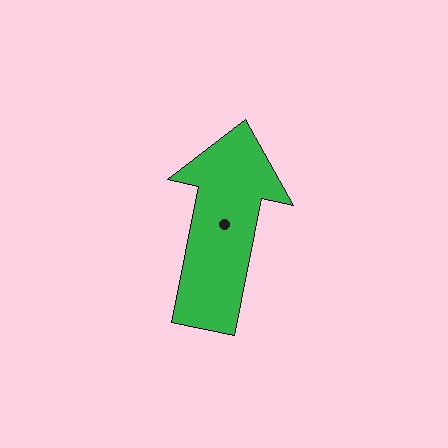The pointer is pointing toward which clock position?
Roughly 12 o'clock.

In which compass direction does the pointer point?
North.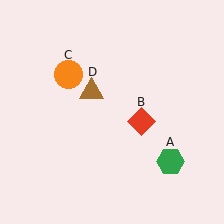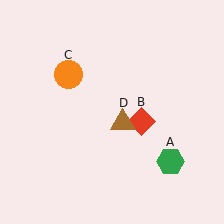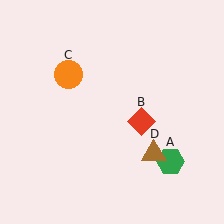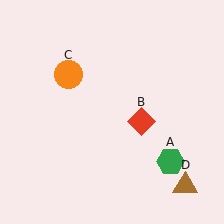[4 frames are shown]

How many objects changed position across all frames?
1 object changed position: brown triangle (object D).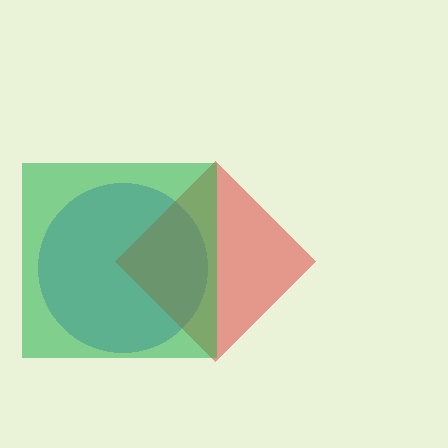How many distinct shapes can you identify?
There are 3 distinct shapes: a blue circle, a red diamond, a green square.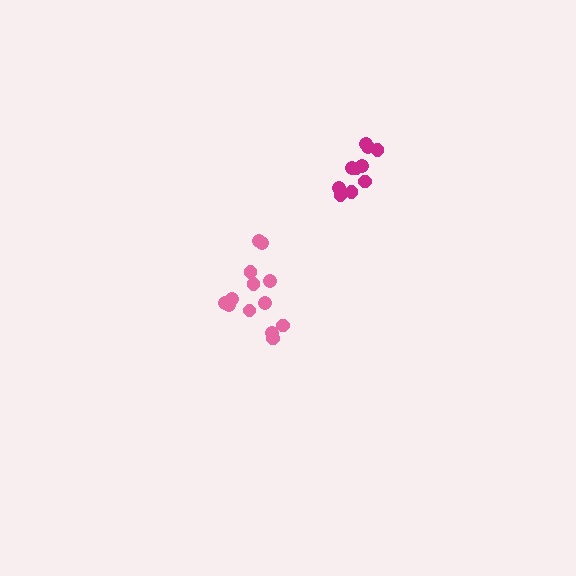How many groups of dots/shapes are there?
There are 2 groups.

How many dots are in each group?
Group 1: 13 dots, Group 2: 10 dots (23 total).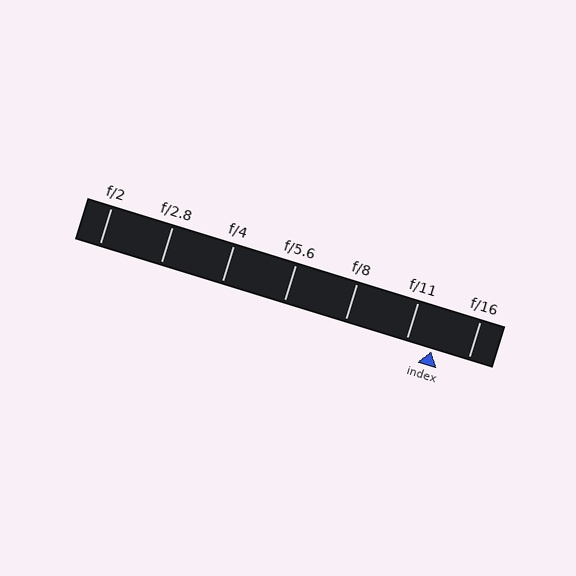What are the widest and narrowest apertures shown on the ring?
The widest aperture shown is f/2 and the narrowest is f/16.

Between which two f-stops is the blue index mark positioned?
The index mark is between f/11 and f/16.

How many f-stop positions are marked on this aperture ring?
There are 7 f-stop positions marked.